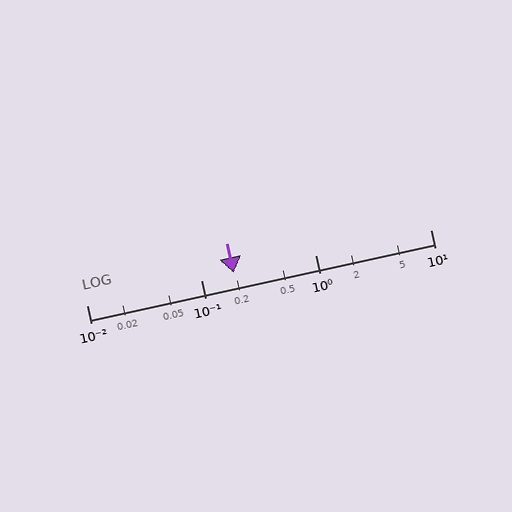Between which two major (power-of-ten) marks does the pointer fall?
The pointer is between 0.1 and 1.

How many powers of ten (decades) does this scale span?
The scale spans 3 decades, from 0.01 to 10.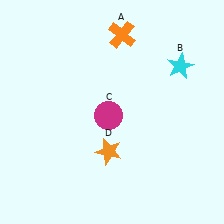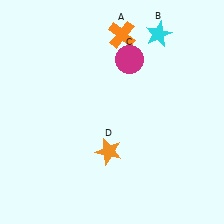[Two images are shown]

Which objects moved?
The objects that moved are: the cyan star (B), the magenta circle (C).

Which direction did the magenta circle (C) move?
The magenta circle (C) moved up.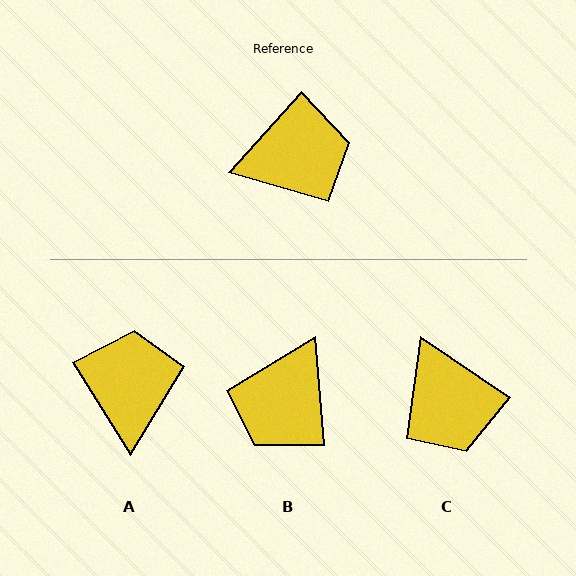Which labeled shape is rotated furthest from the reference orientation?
B, about 133 degrees away.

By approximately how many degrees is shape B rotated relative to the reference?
Approximately 133 degrees clockwise.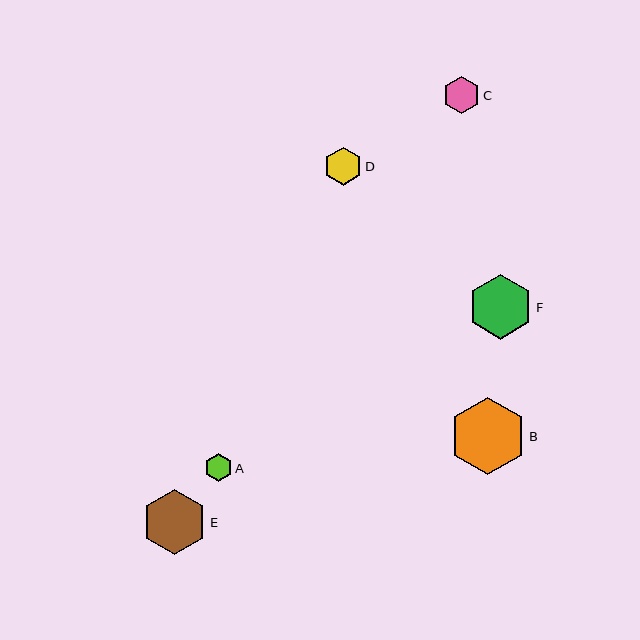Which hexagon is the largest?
Hexagon B is the largest with a size of approximately 77 pixels.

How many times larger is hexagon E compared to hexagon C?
Hexagon E is approximately 1.8 times the size of hexagon C.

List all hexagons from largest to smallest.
From largest to smallest: B, E, F, D, C, A.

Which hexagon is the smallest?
Hexagon A is the smallest with a size of approximately 28 pixels.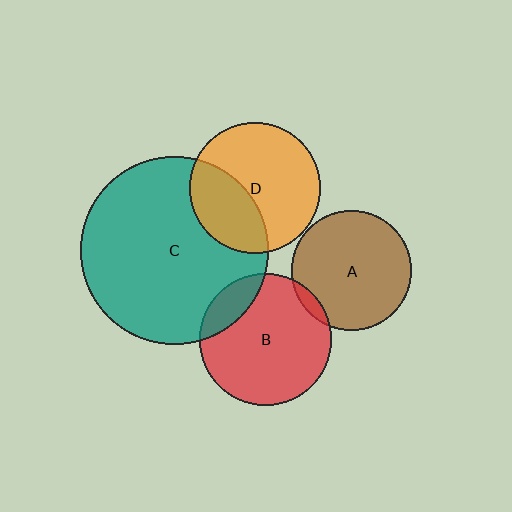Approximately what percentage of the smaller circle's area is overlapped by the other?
Approximately 5%.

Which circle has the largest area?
Circle C (teal).